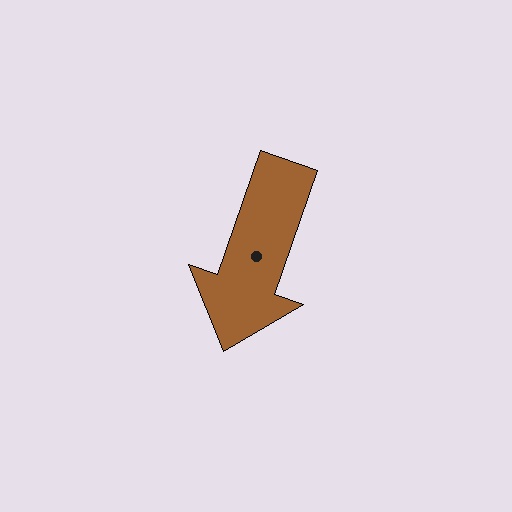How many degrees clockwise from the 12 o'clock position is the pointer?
Approximately 199 degrees.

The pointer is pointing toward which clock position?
Roughly 7 o'clock.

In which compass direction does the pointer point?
South.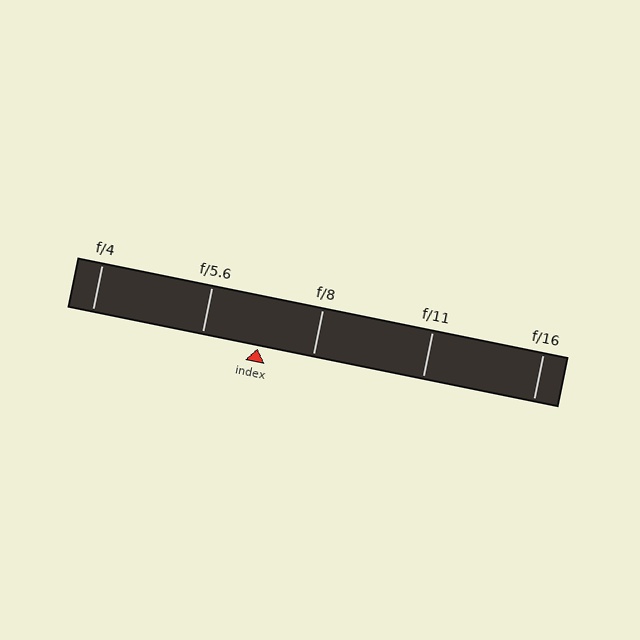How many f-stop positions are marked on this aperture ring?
There are 5 f-stop positions marked.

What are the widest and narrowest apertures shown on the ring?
The widest aperture shown is f/4 and the narrowest is f/16.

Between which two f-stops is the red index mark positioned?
The index mark is between f/5.6 and f/8.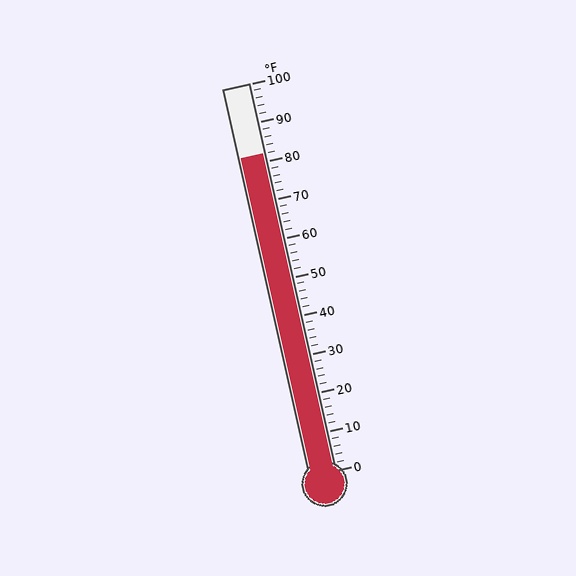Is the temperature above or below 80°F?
The temperature is above 80°F.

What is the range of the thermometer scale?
The thermometer scale ranges from 0°F to 100°F.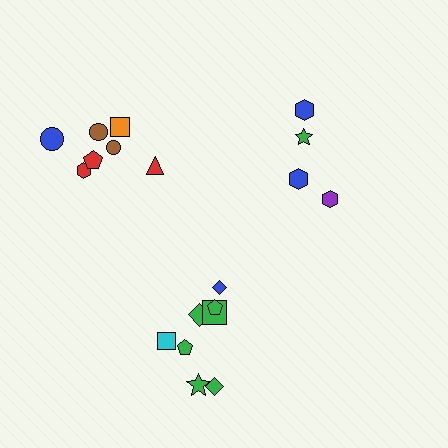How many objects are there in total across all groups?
There are 19 objects.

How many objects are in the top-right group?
There are 4 objects.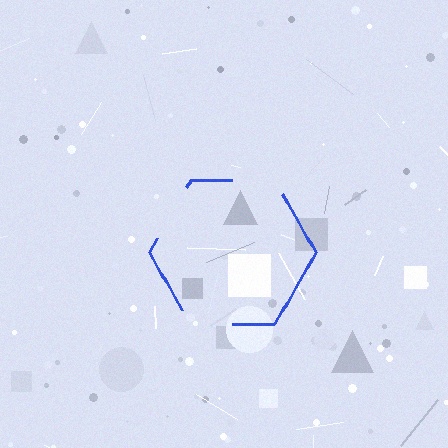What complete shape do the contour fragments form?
The contour fragments form a hexagon.